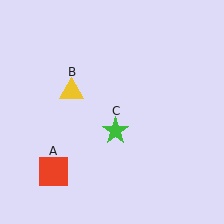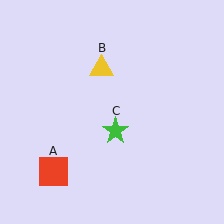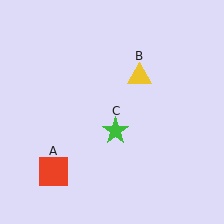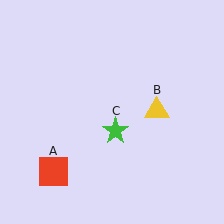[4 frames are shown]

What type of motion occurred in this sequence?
The yellow triangle (object B) rotated clockwise around the center of the scene.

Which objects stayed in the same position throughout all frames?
Red square (object A) and green star (object C) remained stationary.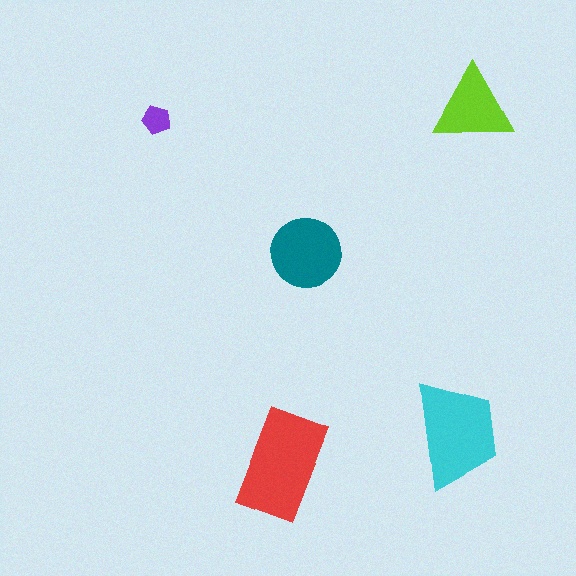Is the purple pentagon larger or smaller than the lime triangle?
Smaller.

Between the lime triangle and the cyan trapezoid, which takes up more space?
The cyan trapezoid.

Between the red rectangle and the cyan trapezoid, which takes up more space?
The red rectangle.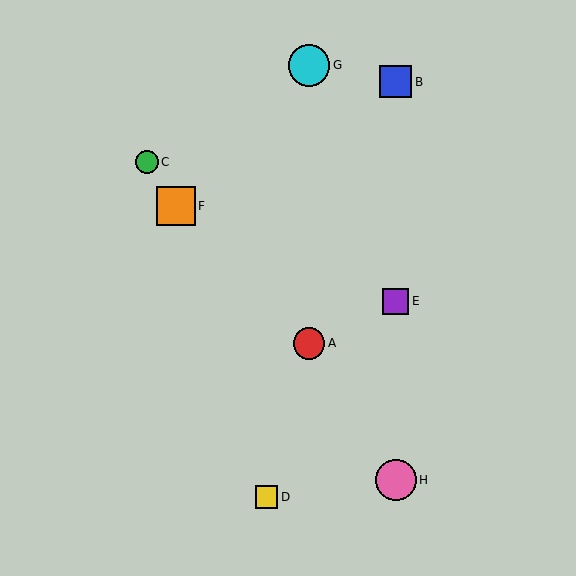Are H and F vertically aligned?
No, H is at x≈396 and F is at x≈176.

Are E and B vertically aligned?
Yes, both are at x≈396.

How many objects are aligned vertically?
3 objects (B, E, H) are aligned vertically.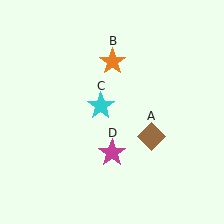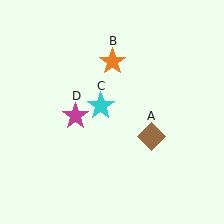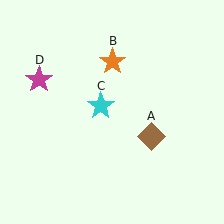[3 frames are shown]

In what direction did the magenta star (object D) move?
The magenta star (object D) moved up and to the left.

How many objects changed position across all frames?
1 object changed position: magenta star (object D).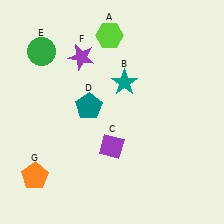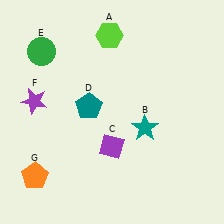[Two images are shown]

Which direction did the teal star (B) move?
The teal star (B) moved down.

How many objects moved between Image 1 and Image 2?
2 objects moved between the two images.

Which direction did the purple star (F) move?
The purple star (F) moved left.